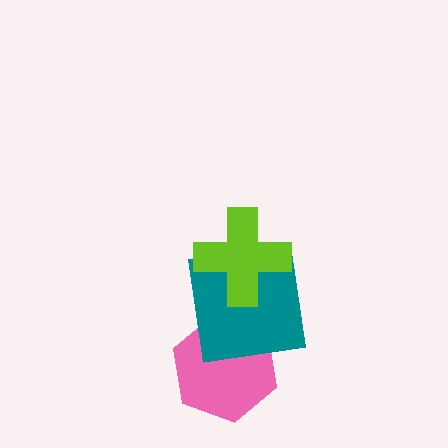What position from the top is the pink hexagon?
The pink hexagon is 3rd from the top.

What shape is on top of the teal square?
The lime cross is on top of the teal square.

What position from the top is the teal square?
The teal square is 2nd from the top.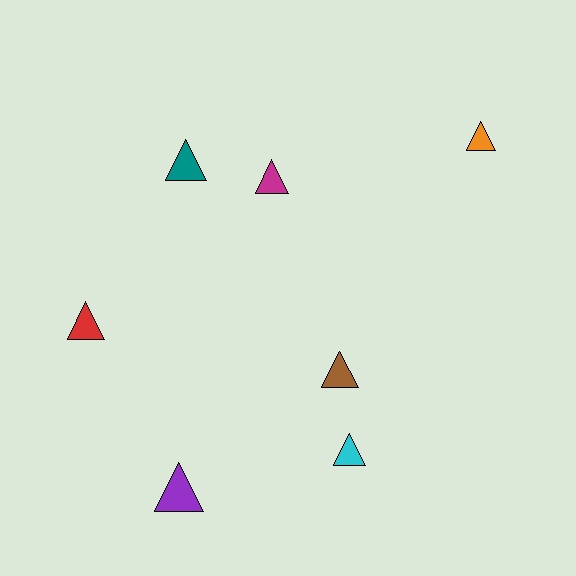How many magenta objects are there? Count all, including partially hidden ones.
There is 1 magenta object.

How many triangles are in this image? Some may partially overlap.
There are 7 triangles.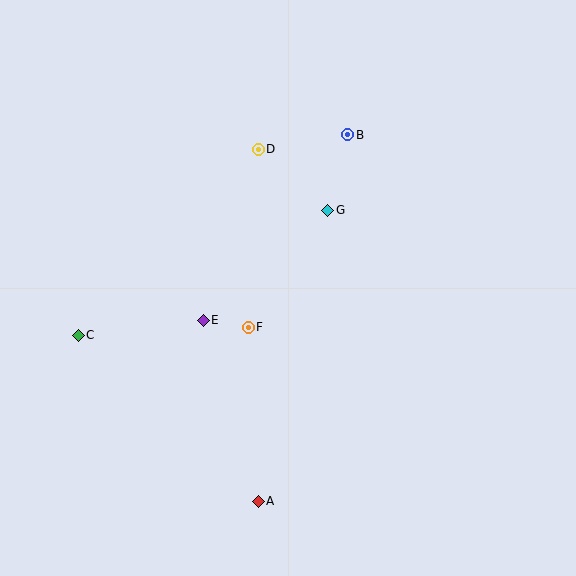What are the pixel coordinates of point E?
Point E is at (203, 320).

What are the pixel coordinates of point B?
Point B is at (348, 135).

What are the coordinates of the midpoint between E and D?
The midpoint between E and D is at (231, 235).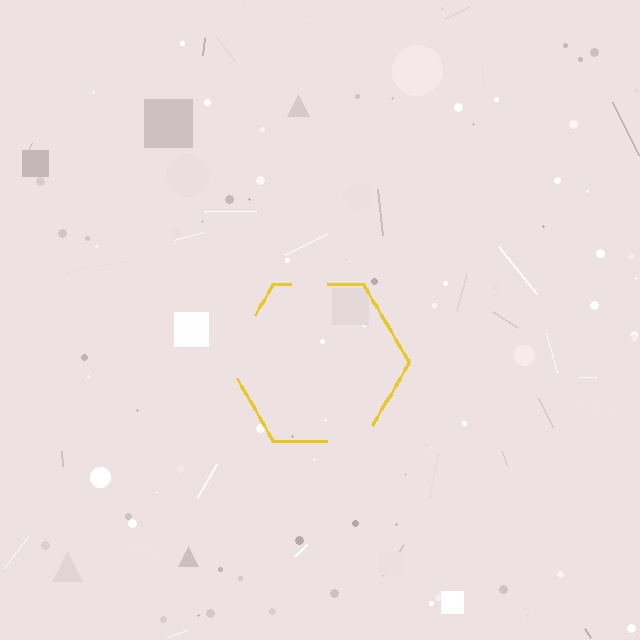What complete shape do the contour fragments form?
The contour fragments form a hexagon.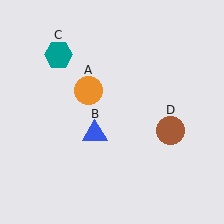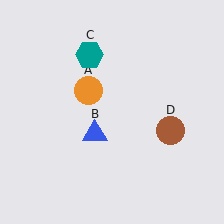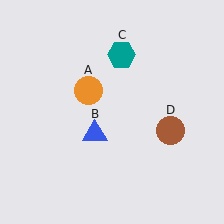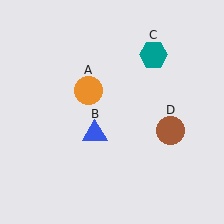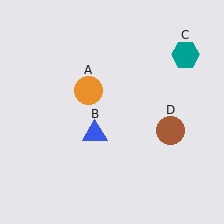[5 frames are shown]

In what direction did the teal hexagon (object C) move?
The teal hexagon (object C) moved right.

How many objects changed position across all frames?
1 object changed position: teal hexagon (object C).